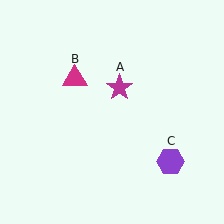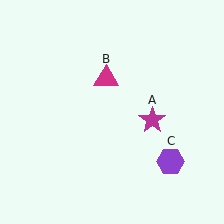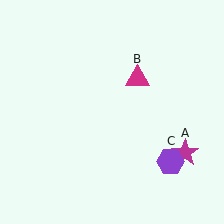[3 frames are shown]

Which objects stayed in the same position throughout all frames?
Purple hexagon (object C) remained stationary.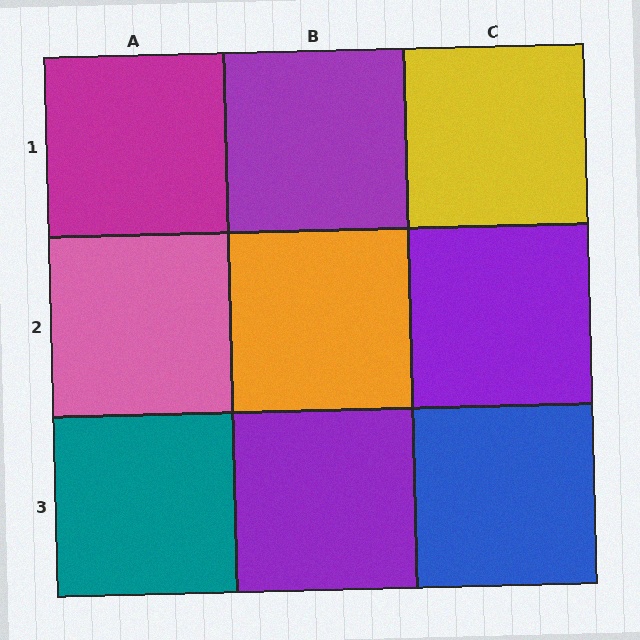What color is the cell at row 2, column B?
Orange.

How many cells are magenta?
1 cell is magenta.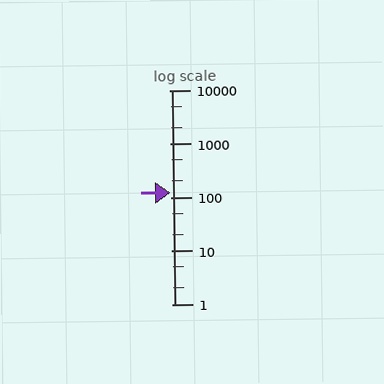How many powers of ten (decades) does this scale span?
The scale spans 4 decades, from 1 to 10000.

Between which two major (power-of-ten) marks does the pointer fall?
The pointer is between 100 and 1000.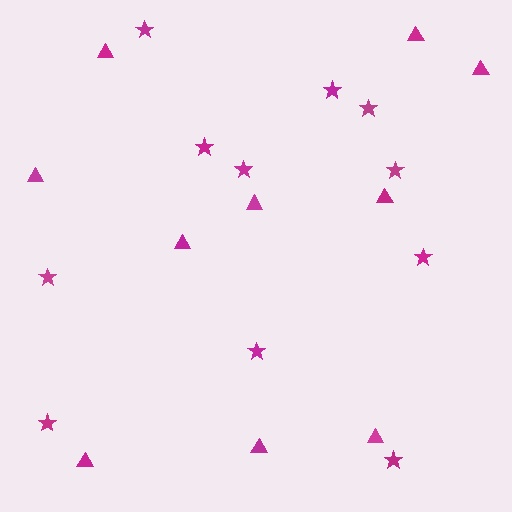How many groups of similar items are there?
There are 2 groups: one group of triangles (10) and one group of stars (11).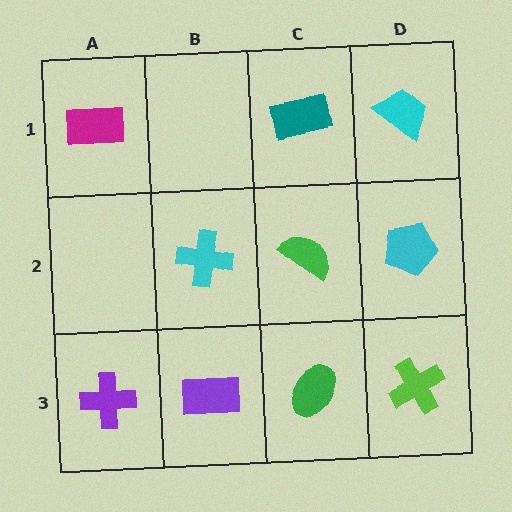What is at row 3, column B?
A purple rectangle.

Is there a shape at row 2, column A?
No, that cell is empty.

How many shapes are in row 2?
3 shapes.